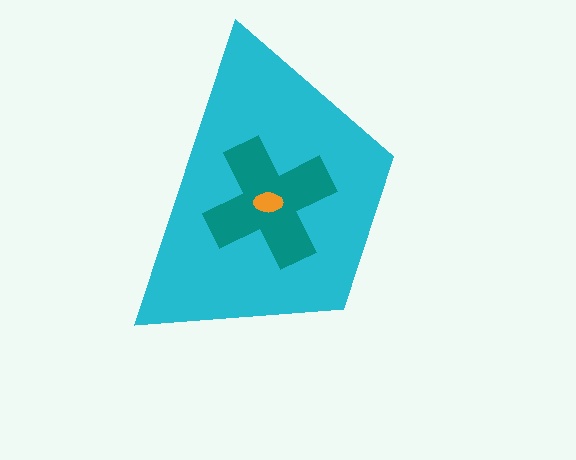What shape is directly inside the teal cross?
The orange ellipse.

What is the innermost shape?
The orange ellipse.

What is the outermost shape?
The cyan trapezoid.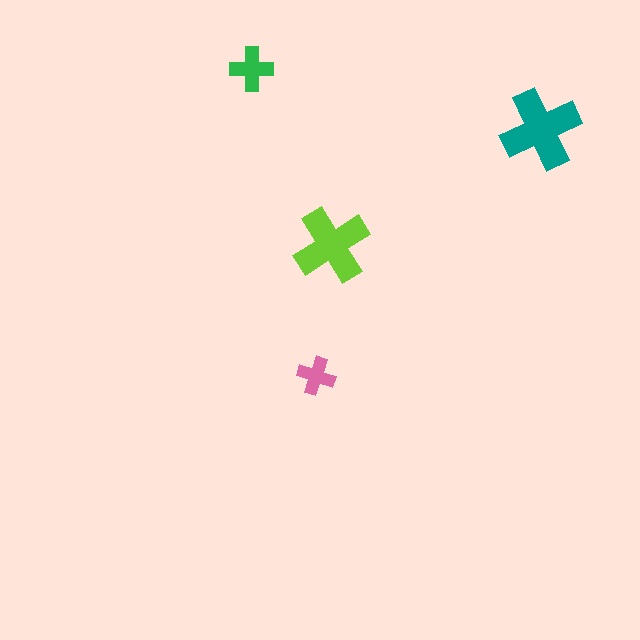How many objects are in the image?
There are 4 objects in the image.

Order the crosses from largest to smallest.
the teal one, the lime one, the green one, the pink one.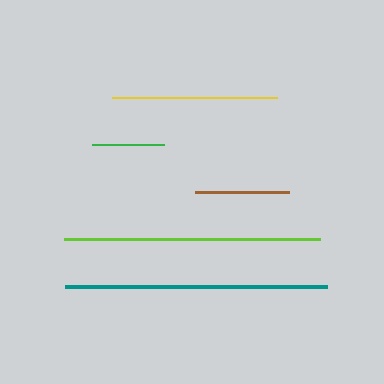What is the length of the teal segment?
The teal segment is approximately 262 pixels long.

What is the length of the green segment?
The green segment is approximately 72 pixels long.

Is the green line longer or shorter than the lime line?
The lime line is longer than the green line.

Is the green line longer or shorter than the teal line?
The teal line is longer than the green line.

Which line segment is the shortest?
The green line is the shortest at approximately 72 pixels.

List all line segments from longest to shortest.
From longest to shortest: teal, lime, yellow, brown, green.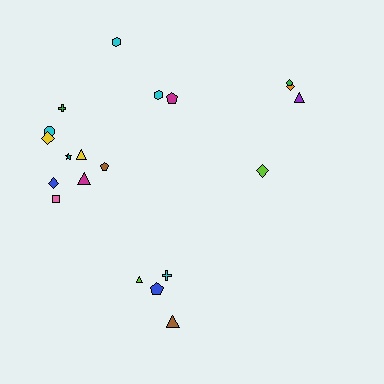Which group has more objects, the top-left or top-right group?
The top-left group.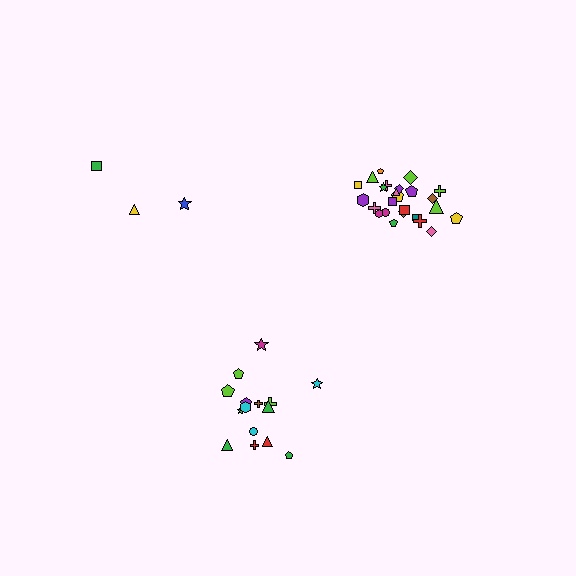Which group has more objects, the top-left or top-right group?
The top-right group.